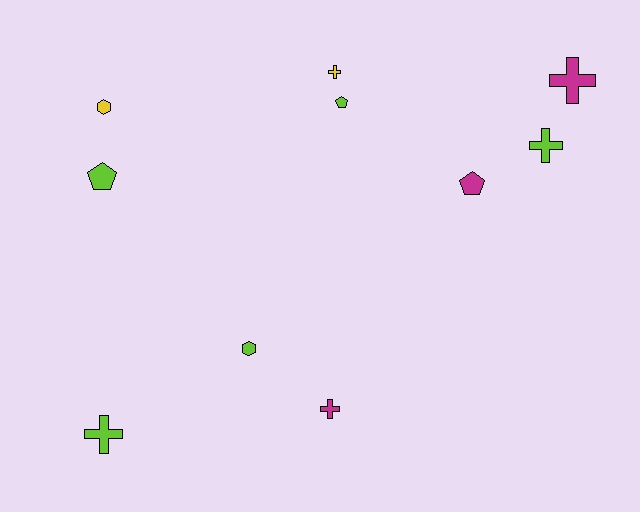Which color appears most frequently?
Lime, with 5 objects.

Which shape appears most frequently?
Cross, with 5 objects.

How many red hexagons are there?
There are no red hexagons.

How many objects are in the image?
There are 10 objects.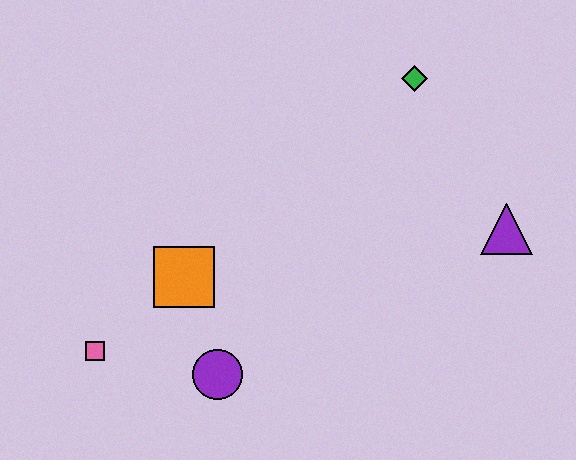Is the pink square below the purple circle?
No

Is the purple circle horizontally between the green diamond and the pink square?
Yes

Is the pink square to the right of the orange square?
No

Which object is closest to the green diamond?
The purple triangle is closest to the green diamond.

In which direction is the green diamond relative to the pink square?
The green diamond is to the right of the pink square.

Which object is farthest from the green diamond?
The pink square is farthest from the green diamond.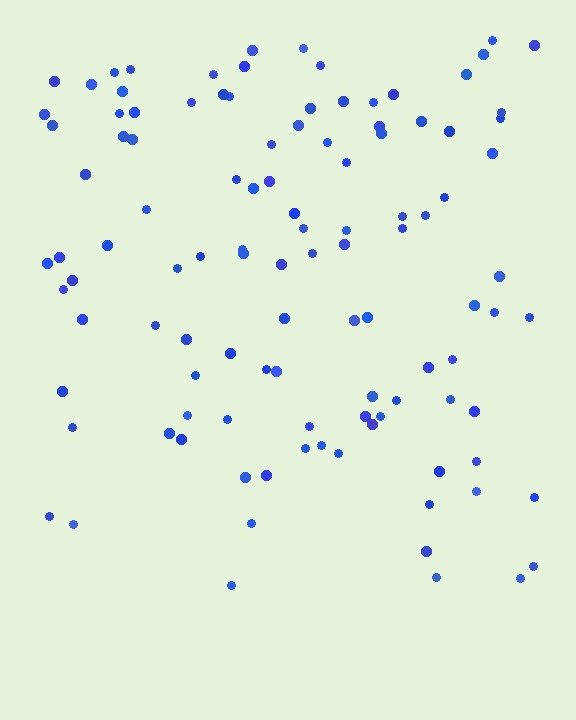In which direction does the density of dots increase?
From bottom to top, with the top side densest.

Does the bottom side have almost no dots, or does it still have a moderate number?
Still a moderate number, just noticeably fewer than the top.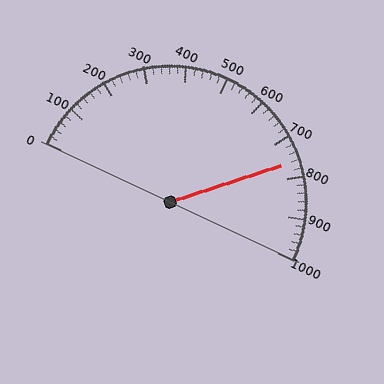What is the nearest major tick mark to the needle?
The nearest major tick mark is 800.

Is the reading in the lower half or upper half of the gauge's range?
The reading is in the upper half of the range (0 to 1000).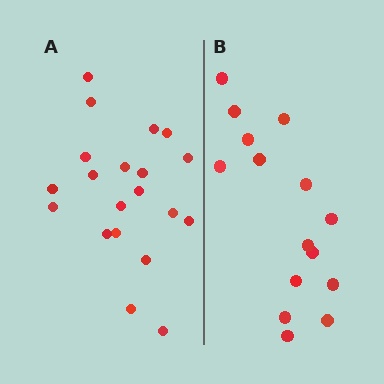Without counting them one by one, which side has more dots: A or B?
Region A (the left region) has more dots.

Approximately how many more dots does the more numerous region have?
Region A has about 5 more dots than region B.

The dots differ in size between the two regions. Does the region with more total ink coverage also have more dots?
No. Region B has more total ink coverage because its dots are larger, but region A actually contains more individual dots. Total area can be misleading — the number of items is what matters here.